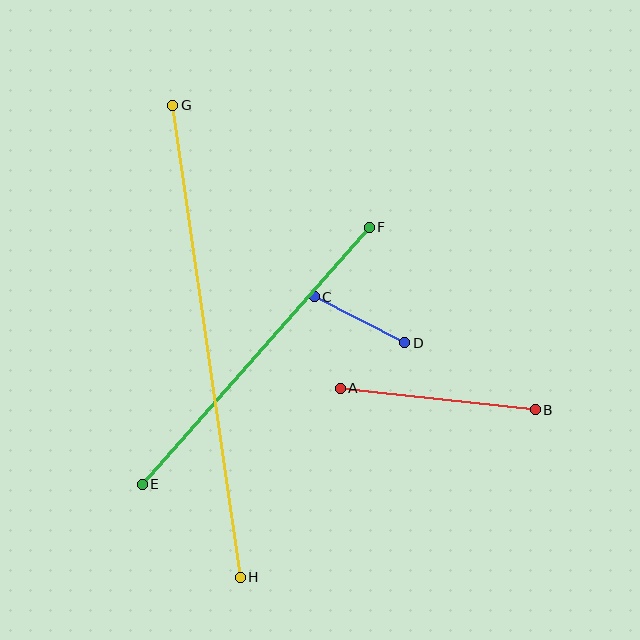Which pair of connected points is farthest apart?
Points G and H are farthest apart.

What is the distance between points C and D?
The distance is approximately 102 pixels.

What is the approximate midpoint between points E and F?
The midpoint is at approximately (256, 356) pixels.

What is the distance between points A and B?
The distance is approximately 196 pixels.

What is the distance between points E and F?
The distance is approximately 343 pixels.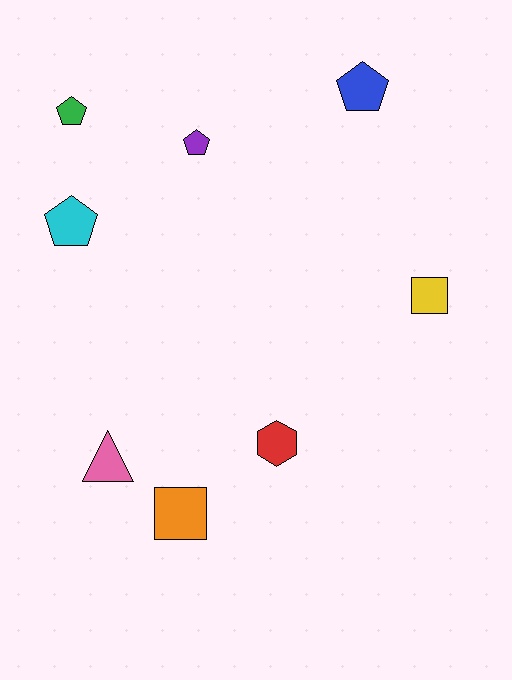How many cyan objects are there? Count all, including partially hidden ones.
There is 1 cyan object.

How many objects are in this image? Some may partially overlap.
There are 8 objects.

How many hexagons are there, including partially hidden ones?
There is 1 hexagon.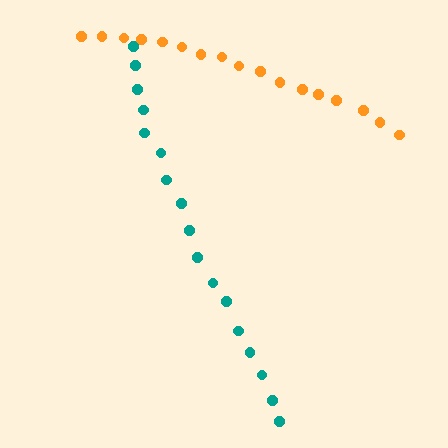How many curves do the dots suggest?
There are 2 distinct paths.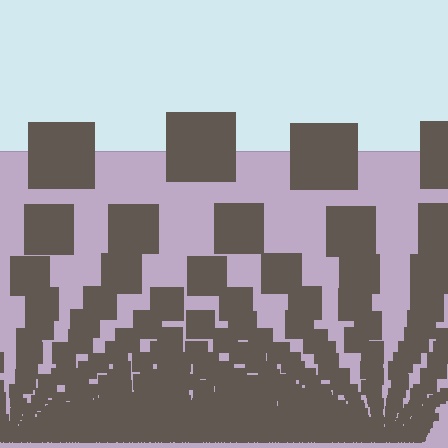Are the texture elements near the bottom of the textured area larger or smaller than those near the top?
Smaller. The gradient is inverted — elements near the bottom are smaller and denser.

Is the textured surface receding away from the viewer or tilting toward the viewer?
The surface appears to tilt toward the viewer. Texture elements get larger and sparser toward the top.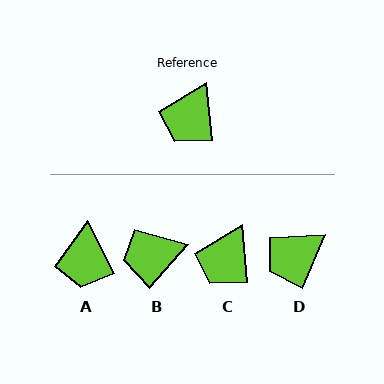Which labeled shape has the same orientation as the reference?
C.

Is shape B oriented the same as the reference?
No, it is off by about 48 degrees.